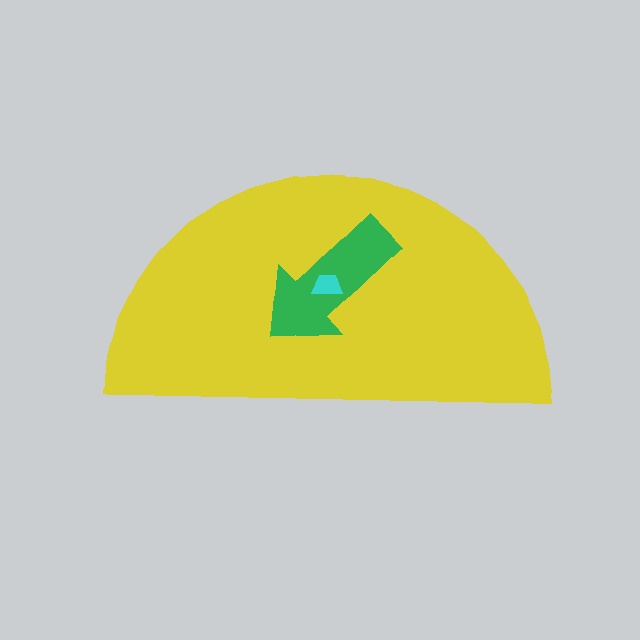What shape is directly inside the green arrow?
The cyan trapezoid.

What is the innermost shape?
The cyan trapezoid.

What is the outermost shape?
The yellow semicircle.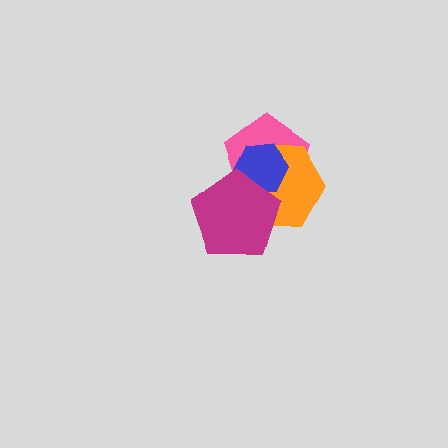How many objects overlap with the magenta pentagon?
3 objects overlap with the magenta pentagon.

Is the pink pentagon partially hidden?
Yes, it is partially covered by another shape.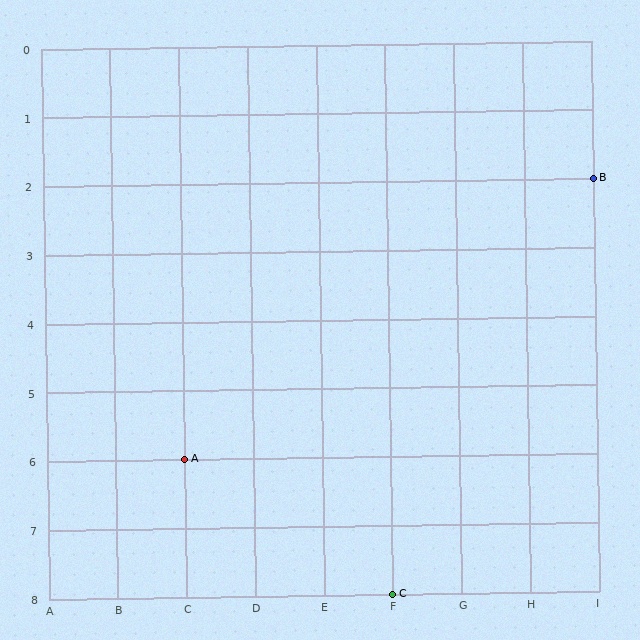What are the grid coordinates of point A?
Point A is at grid coordinates (C, 6).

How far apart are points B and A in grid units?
Points B and A are 6 columns and 4 rows apart (about 7.2 grid units diagonally).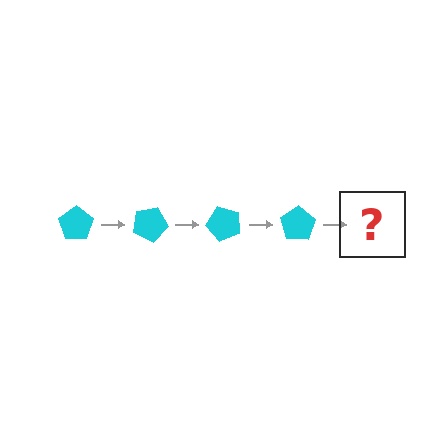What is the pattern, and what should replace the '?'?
The pattern is that the pentagon rotates 25 degrees each step. The '?' should be a cyan pentagon rotated 100 degrees.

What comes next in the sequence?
The next element should be a cyan pentagon rotated 100 degrees.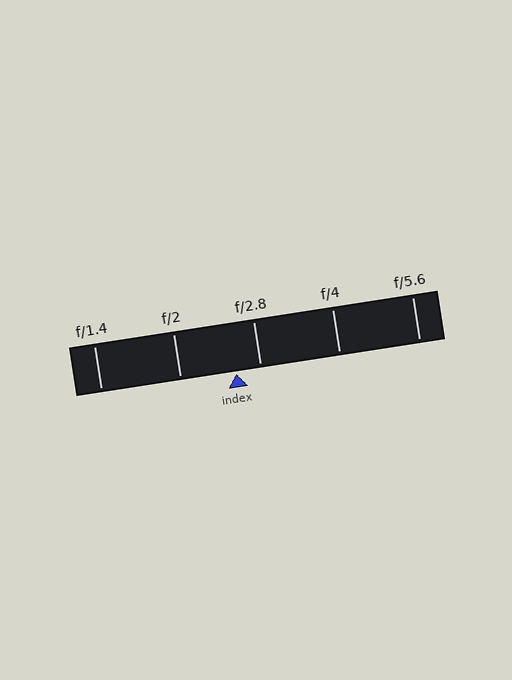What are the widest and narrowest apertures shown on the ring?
The widest aperture shown is f/1.4 and the narrowest is f/5.6.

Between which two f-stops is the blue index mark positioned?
The index mark is between f/2 and f/2.8.